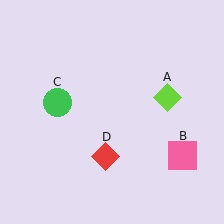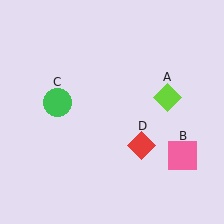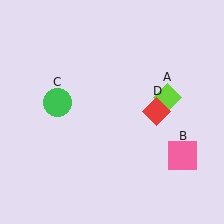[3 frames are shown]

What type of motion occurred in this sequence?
The red diamond (object D) rotated counterclockwise around the center of the scene.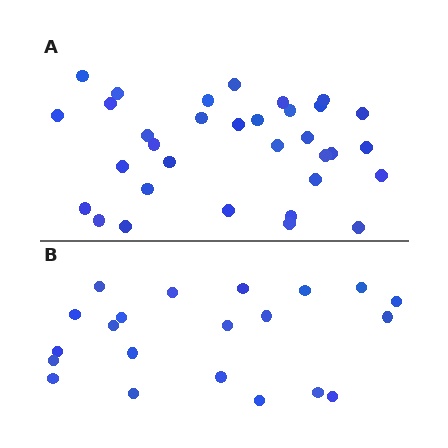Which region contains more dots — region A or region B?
Region A (the top region) has more dots.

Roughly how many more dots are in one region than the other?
Region A has roughly 12 or so more dots than region B.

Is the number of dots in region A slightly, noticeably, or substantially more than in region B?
Region A has substantially more. The ratio is roughly 1.6 to 1.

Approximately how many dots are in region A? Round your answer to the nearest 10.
About 30 dots. (The exact count is 33, which rounds to 30.)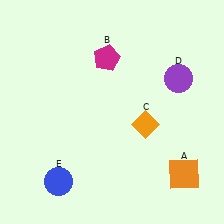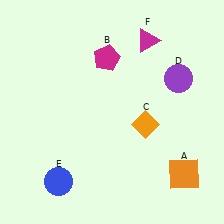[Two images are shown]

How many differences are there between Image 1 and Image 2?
There is 1 difference between the two images.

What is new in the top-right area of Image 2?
A magenta triangle (F) was added in the top-right area of Image 2.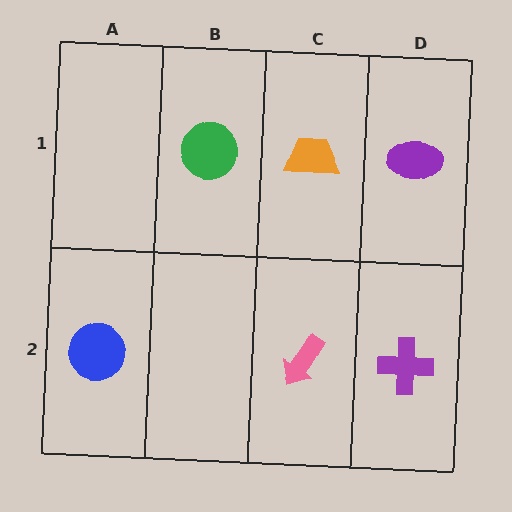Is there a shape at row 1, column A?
No, that cell is empty.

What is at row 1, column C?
An orange trapezoid.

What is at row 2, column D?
A purple cross.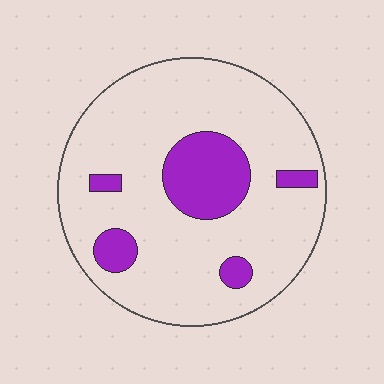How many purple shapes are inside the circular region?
5.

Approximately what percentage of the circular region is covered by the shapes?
Approximately 20%.